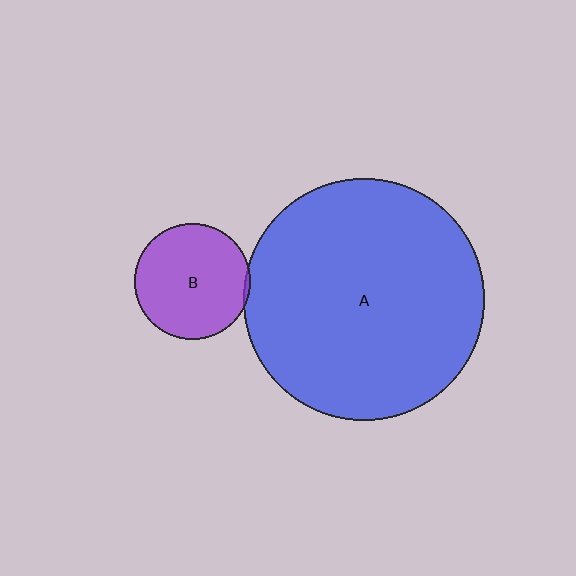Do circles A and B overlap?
Yes.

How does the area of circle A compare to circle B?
Approximately 4.3 times.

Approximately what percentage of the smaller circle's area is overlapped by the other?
Approximately 5%.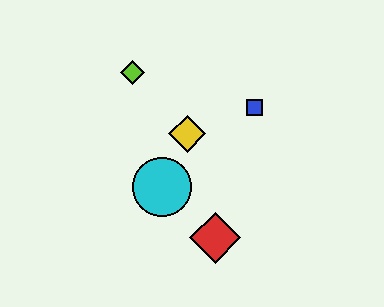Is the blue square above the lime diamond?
No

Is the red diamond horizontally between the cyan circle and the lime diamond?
No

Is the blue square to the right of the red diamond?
Yes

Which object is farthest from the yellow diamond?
The red diamond is farthest from the yellow diamond.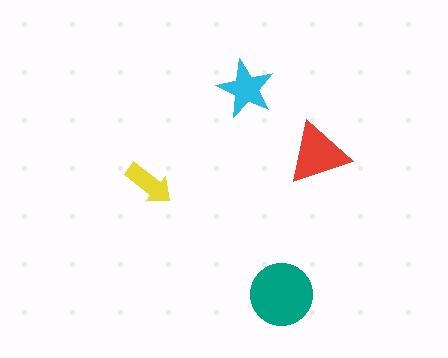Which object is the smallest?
The yellow arrow.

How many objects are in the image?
There are 4 objects in the image.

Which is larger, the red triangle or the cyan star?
The red triangle.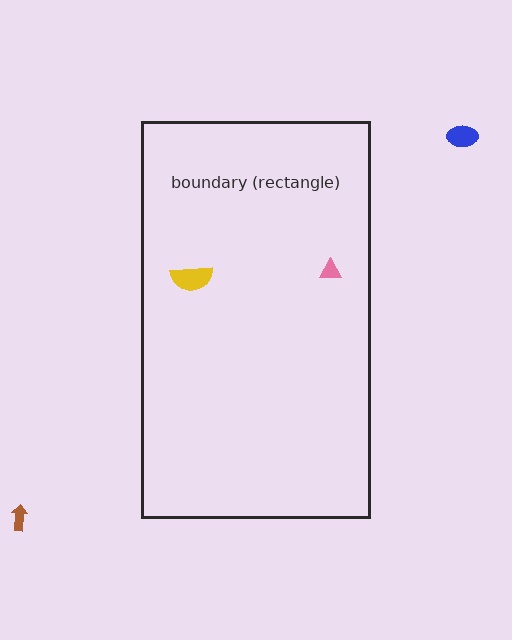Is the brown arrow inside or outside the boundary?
Outside.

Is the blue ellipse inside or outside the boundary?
Outside.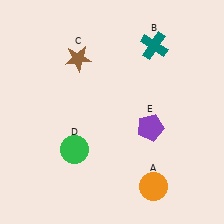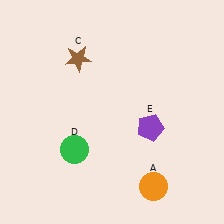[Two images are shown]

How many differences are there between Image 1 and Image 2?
There is 1 difference between the two images.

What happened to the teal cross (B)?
The teal cross (B) was removed in Image 2. It was in the top-right area of Image 1.